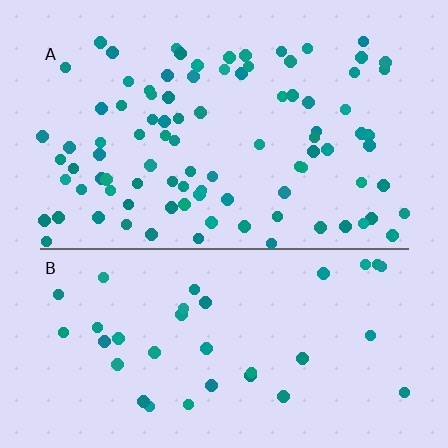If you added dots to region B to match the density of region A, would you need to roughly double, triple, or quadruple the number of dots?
Approximately triple.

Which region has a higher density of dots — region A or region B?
A (the top).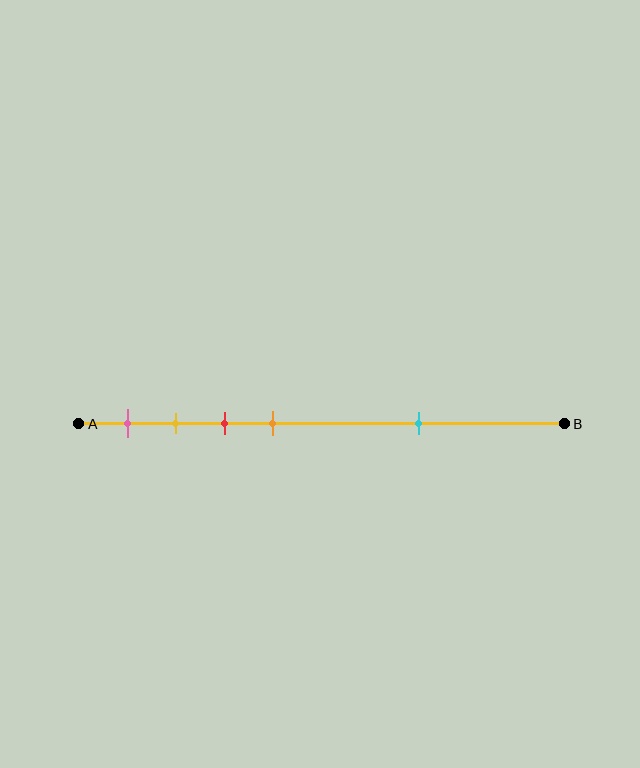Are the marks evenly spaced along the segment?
No, the marks are not evenly spaced.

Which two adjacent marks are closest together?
The yellow and red marks are the closest adjacent pair.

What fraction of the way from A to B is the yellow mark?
The yellow mark is approximately 20% (0.2) of the way from A to B.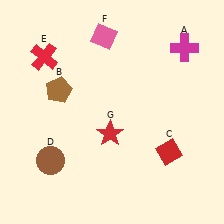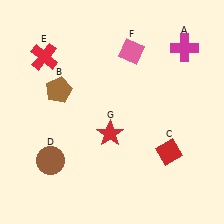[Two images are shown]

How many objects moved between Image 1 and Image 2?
1 object moved between the two images.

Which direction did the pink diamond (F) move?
The pink diamond (F) moved right.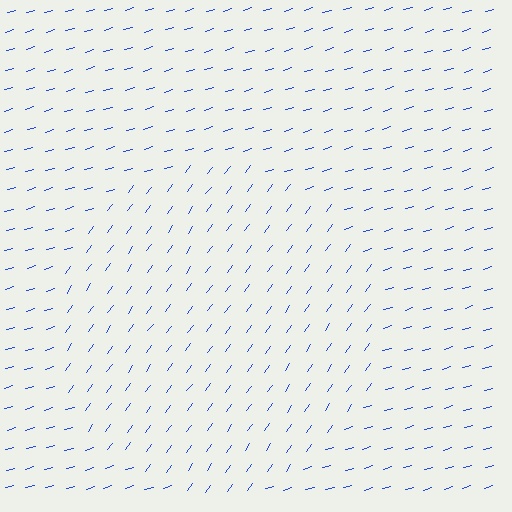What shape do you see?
I see a circle.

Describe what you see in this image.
The image is filled with small blue line segments. A circle region in the image has lines oriented differently from the surrounding lines, creating a visible texture boundary.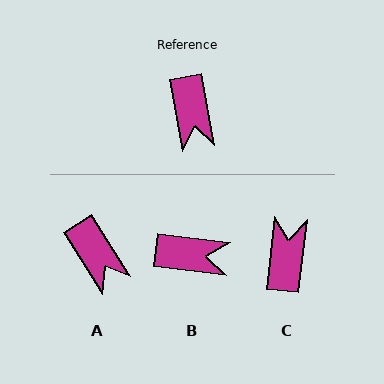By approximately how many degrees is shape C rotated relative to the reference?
Approximately 163 degrees counter-clockwise.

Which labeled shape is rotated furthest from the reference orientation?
C, about 163 degrees away.